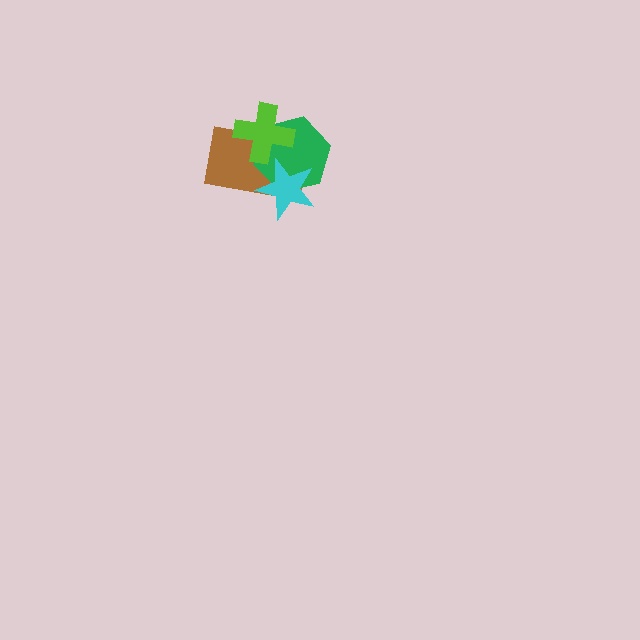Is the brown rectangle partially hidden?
Yes, it is partially covered by another shape.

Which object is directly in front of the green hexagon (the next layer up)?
The cyan star is directly in front of the green hexagon.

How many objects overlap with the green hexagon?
3 objects overlap with the green hexagon.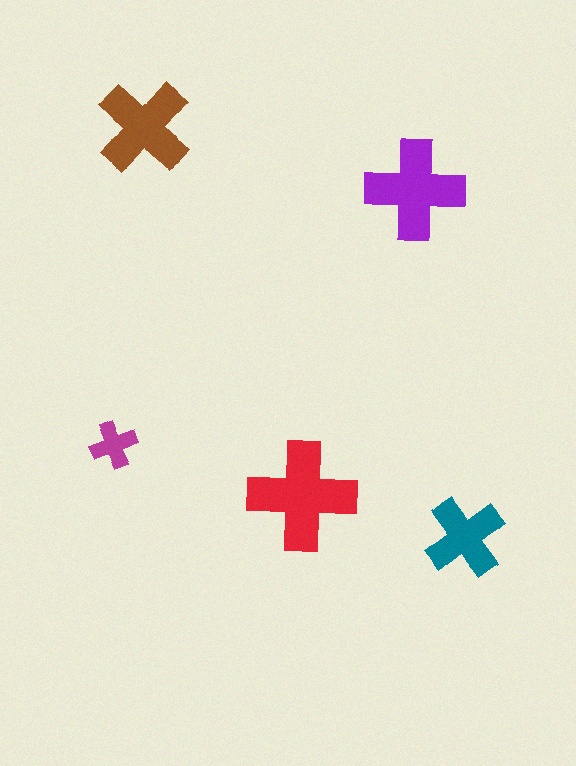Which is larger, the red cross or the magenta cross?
The red one.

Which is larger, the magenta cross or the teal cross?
The teal one.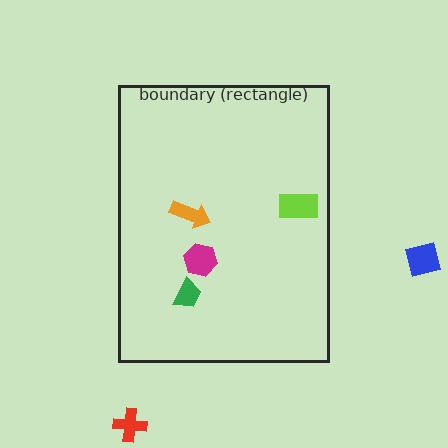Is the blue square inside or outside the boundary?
Outside.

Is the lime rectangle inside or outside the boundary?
Inside.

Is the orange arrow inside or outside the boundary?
Inside.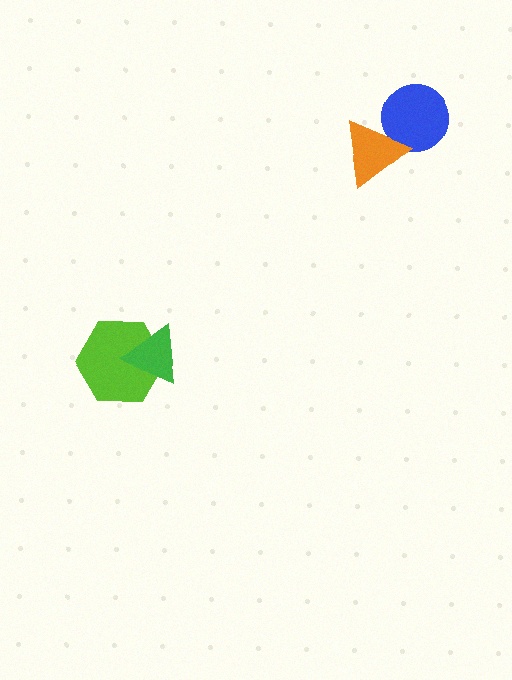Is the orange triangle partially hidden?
No, no other shape covers it.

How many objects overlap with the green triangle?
1 object overlaps with the green triangle.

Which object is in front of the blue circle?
The orange triangle is in front of the blue circle.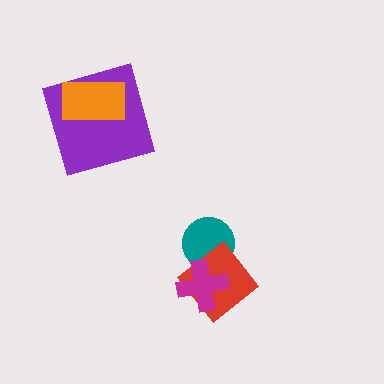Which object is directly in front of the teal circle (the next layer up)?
The red diamond is directly in front of the teal circle.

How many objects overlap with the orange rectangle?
1 object overlaps with the orange rectangle.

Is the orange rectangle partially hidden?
No, no other shape covers it.